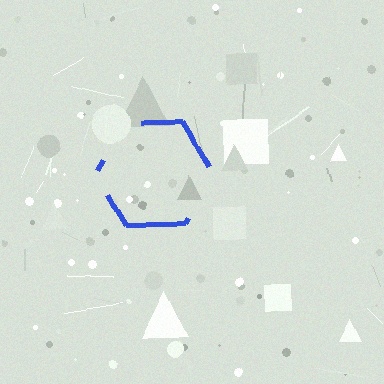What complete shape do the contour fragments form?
The contour fragments form a hexagon.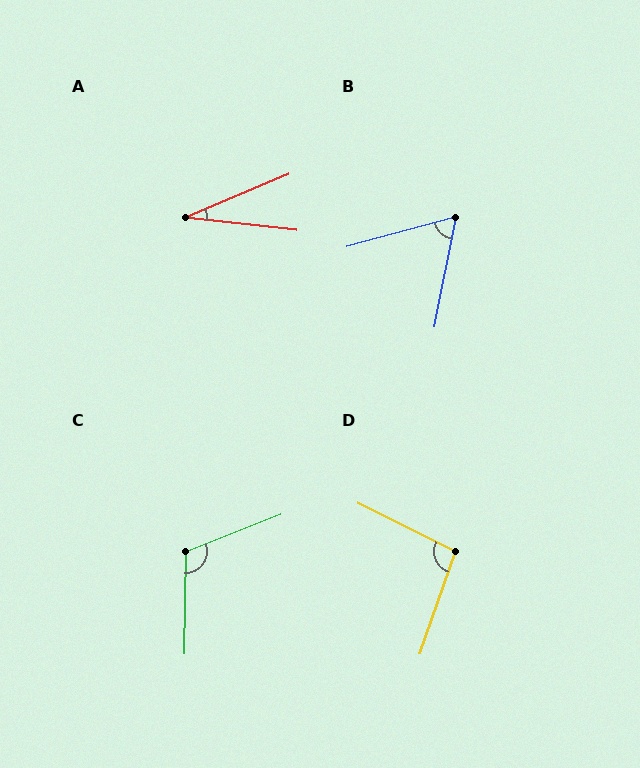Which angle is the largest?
C, at approximately 112 degrees.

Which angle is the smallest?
A, at approximately 29 degrees.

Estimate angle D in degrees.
Approximately 97 degrees.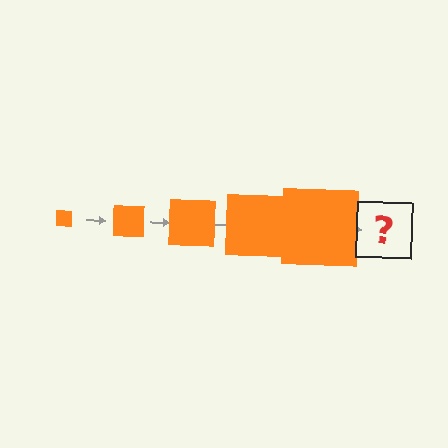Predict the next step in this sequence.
The next step is an orange square, larger than the previous one.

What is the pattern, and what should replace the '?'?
The pattern is that the square gets progressively larger each step. The '?' should be an orange square, larger than the previous one.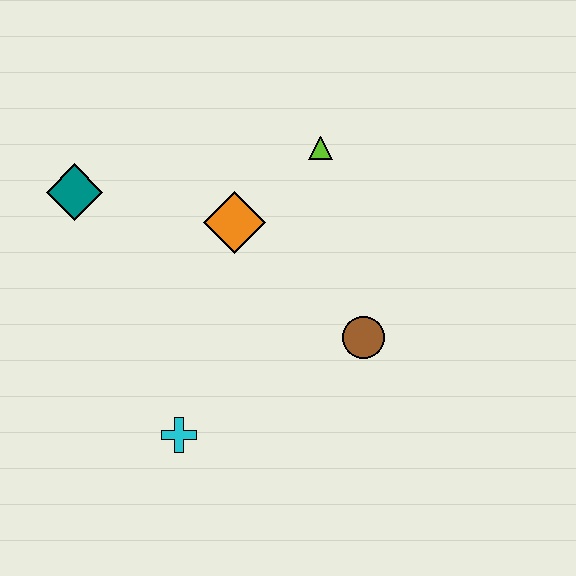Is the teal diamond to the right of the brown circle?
No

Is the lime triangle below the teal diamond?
No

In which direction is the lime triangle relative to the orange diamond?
The lime triangle is to the right of the orange diamond.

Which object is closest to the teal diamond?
The orange diamond is closest to the teal diamond.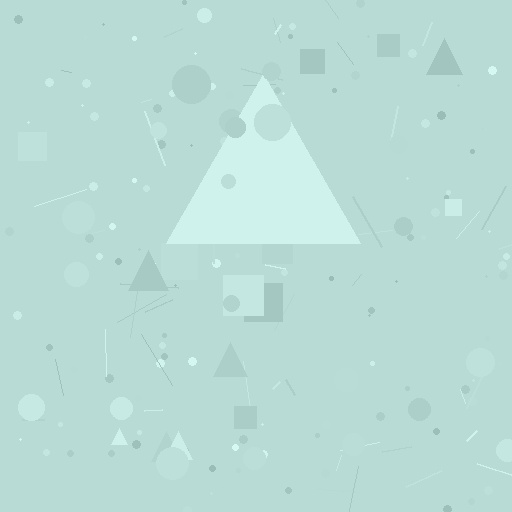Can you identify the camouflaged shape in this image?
The camouflaged shape is a triangle.